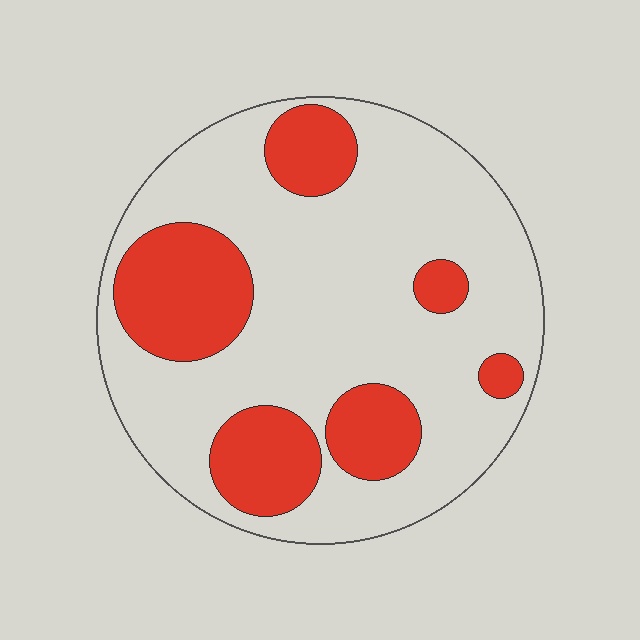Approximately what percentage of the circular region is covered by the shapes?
Approximately 30%.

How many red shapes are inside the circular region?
6.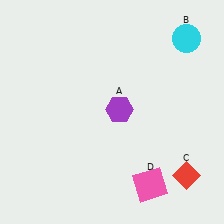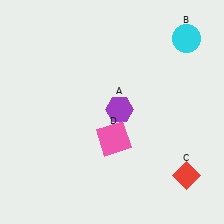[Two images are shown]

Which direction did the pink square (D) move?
The pink square (D) moved up.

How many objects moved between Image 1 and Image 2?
1 object moved between the two images.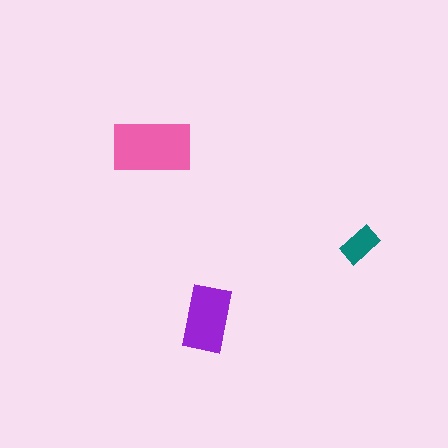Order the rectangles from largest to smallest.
the pink one, the purple one, the teal one.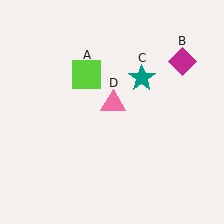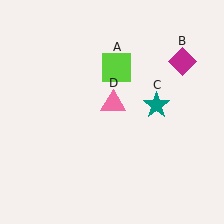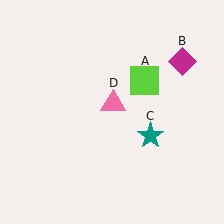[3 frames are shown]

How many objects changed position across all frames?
2 objects changed position: lime square (object A), teal star (object C).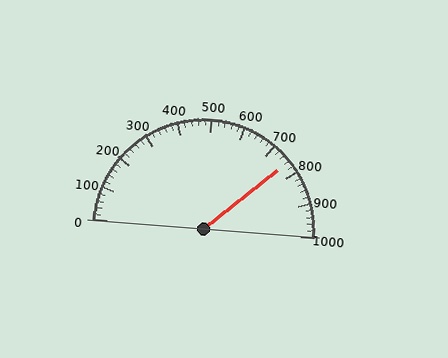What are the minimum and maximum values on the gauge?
The gauge ranges from 0 to 1000.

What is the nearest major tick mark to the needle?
The nearest major tick mark is 800.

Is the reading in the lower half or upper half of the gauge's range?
The reading is in the upper half of the range (0 to 1000).